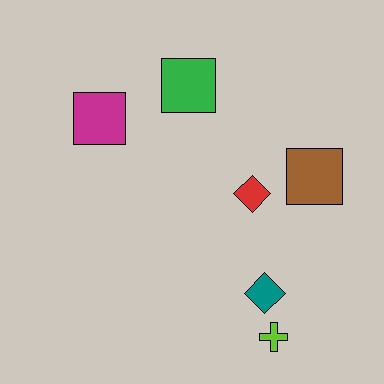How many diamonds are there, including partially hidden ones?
There are 2 diamonds.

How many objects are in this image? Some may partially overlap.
There are 6 objects.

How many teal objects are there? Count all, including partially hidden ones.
There is 1 teal object.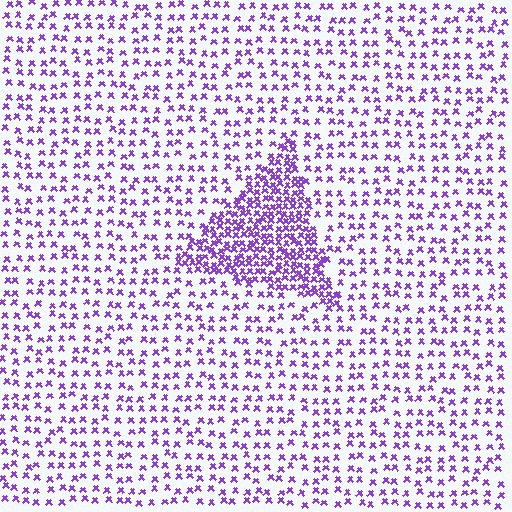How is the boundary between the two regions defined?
The boundary is defined by a change in element density (approximately 2.5x ratio). All elements are the same color, size, and shape.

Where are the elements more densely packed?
The elements are more densely packed inside the triangle boundary.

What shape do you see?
I see a triangle.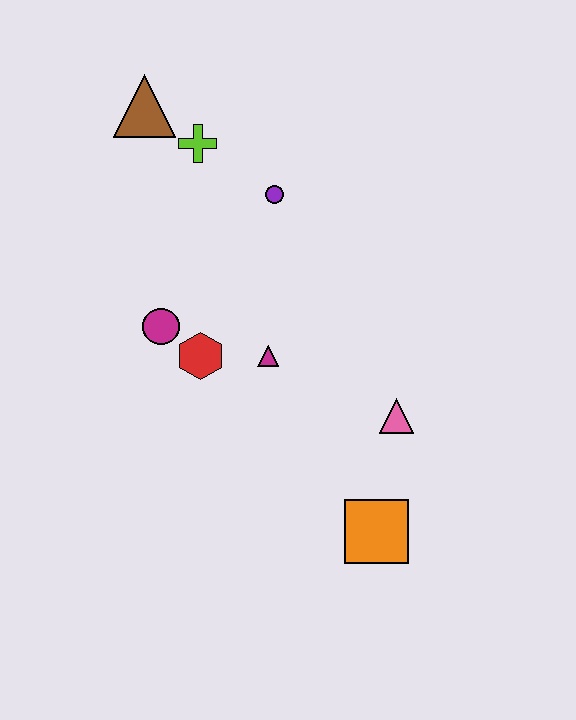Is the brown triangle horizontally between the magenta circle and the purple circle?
No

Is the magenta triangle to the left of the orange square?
Yes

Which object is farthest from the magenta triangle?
The brown triangle is farthest from the magenta triangle.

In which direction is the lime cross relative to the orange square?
The lime cross is above the orange square.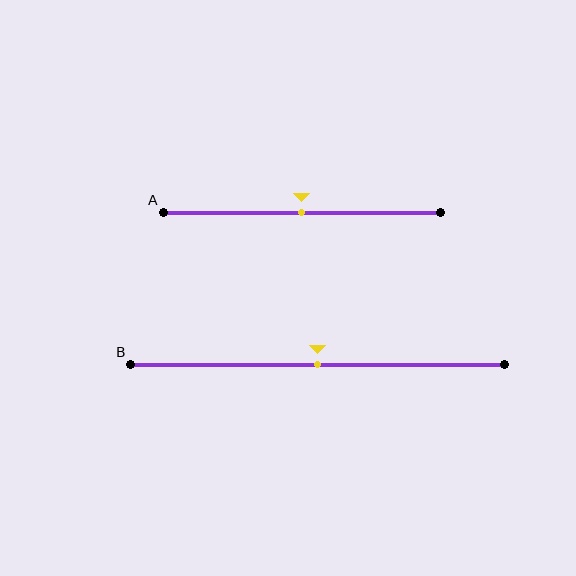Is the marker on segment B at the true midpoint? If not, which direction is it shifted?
Yes, the marker on segment B is at the true midpoint.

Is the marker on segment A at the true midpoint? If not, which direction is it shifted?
Yes, the marker on segment A is at the true midpoint.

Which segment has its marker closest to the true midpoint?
Segment A has its marker closest to the true midpoint.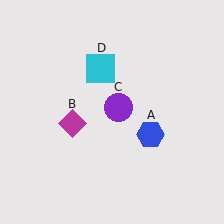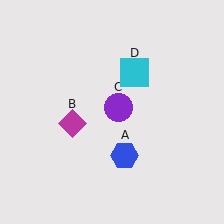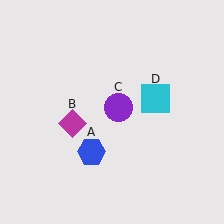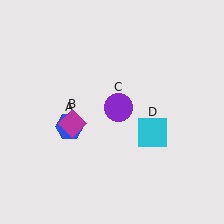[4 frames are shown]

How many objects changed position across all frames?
2 objects changed position: blue hexagon (object A), cyan square (object D).